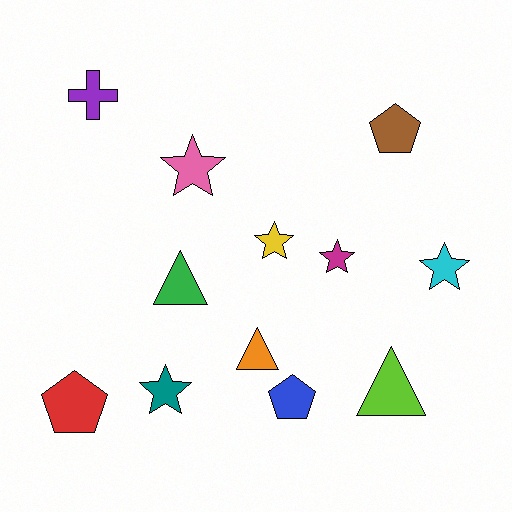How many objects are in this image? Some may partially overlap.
There are 12 objects.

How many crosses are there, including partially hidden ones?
There is 1 cross.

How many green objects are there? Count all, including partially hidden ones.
There is 1 green object.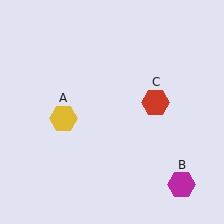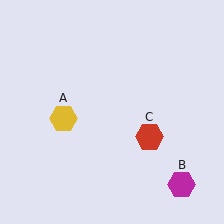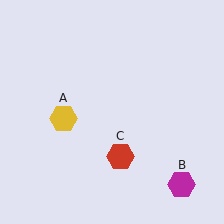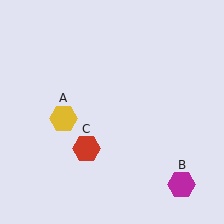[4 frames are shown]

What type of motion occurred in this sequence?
The red hexagon (object C) rotated clockwise around the center of the scene.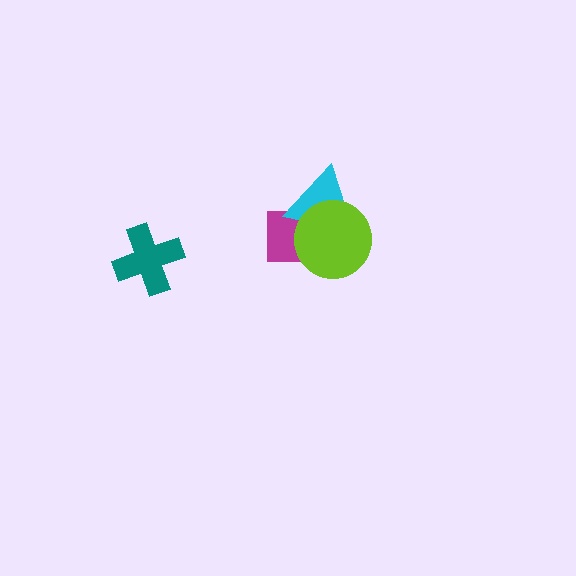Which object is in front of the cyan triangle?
The lime circle is in front of the cyan triangle.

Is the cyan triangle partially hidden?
Yes, it is partially covered by another shape.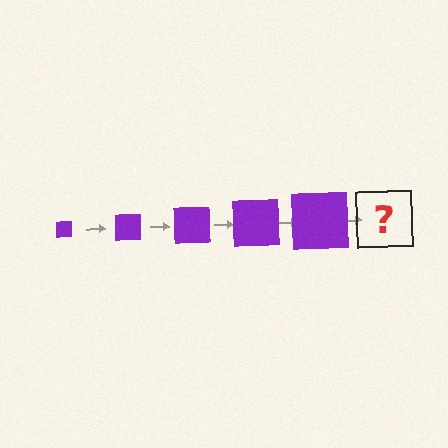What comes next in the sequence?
The next element should be a purple square, larger than the previous one.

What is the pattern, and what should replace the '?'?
The pattern is that the square gets progressively larger each step. The '?' should be a purple square, larger than the previous one.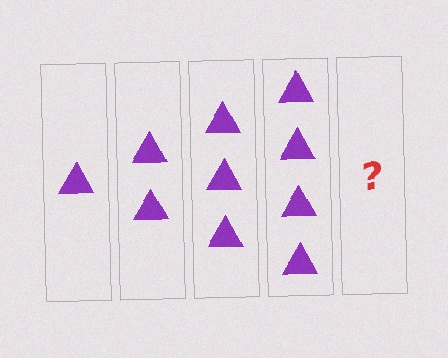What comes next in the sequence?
The next element should be 5 triangles.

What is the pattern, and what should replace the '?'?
The pattern is that each step adds one more triangle. The '?' should be 5 triangles.